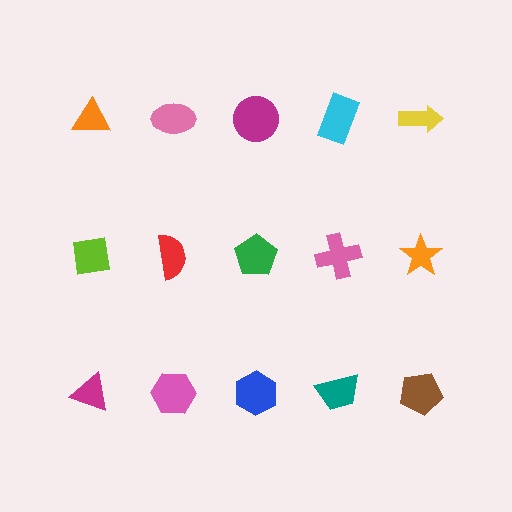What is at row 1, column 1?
An orange triangle.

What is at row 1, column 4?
A cyan rectangle.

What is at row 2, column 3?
A green pentagon.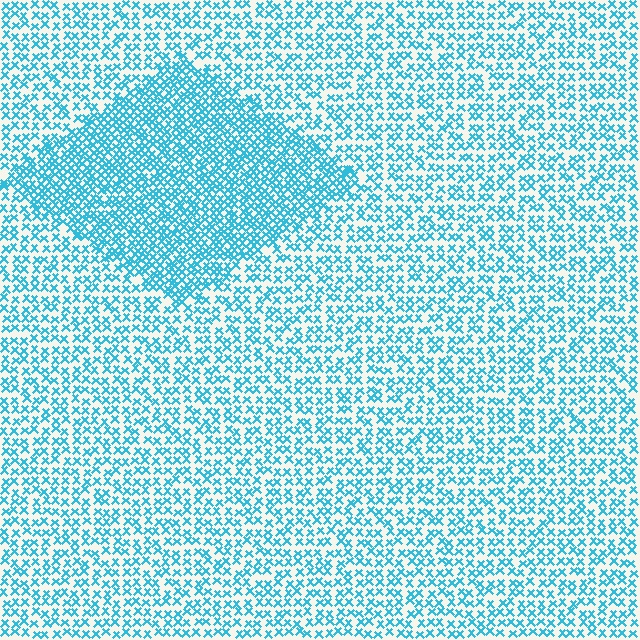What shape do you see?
I see a diamond.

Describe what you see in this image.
The image contains small cyan elements arranged at two different densities. A diamond-shaped region is visible where the elements are more densely packed than the surrounding area.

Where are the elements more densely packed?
The elements are more densely packed inside the diamond boundary.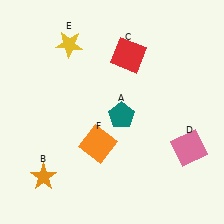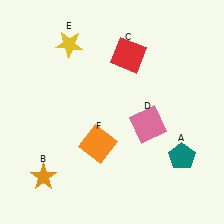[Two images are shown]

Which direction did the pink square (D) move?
The pink square (D) moved left.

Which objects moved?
The objects that moved are: the teal pentagon (A), the pink square (D).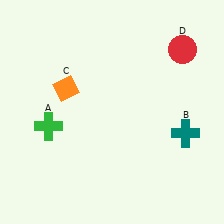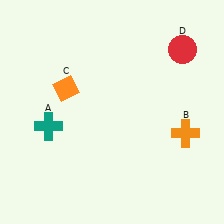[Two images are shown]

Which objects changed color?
A changed from green to teal. B changed from teal to orange.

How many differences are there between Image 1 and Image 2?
There are 2 differences between the two images.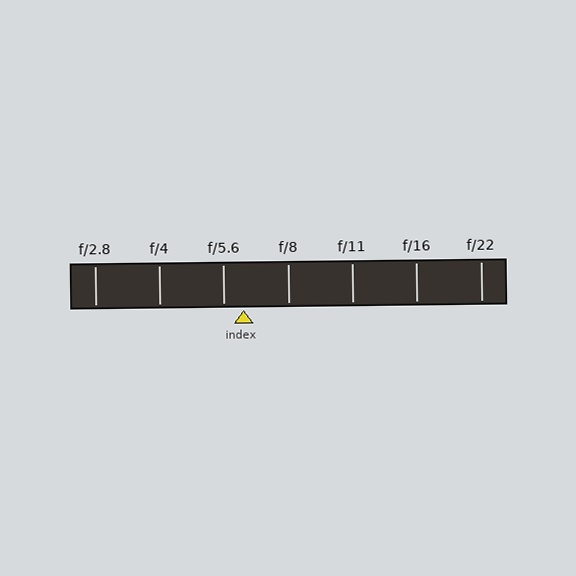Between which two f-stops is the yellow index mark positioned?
The index mark is between f/5.6 and f/8.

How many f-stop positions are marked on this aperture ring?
There are 7 f-stop positions marked.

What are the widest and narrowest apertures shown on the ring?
The widest aperture shown is f/2.8 and the narrowest is f/22.